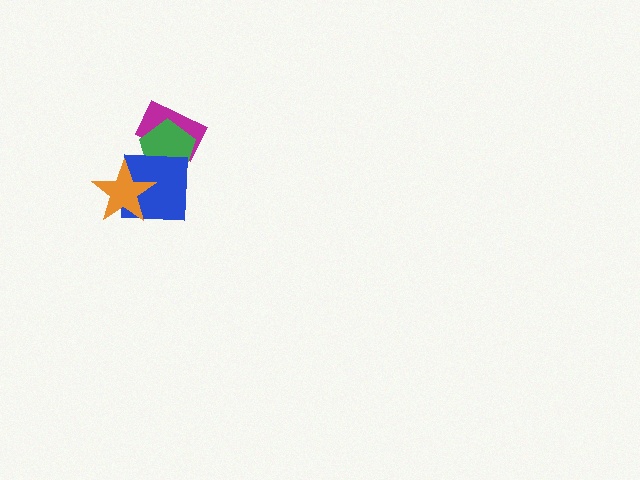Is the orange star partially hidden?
No, no other shape covers it.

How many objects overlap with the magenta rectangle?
2 objects overlap with the magenta rectangle.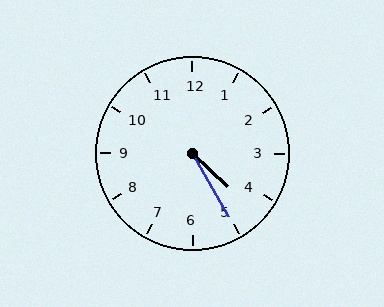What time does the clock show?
4:25.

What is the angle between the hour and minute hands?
Approximately 18 degrees.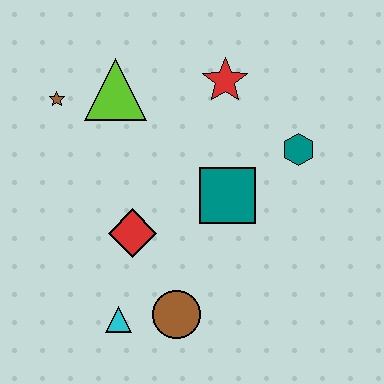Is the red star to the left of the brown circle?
No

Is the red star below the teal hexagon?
No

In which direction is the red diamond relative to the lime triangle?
The red diamond is below the lime triangle.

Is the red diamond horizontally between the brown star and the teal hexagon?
Yes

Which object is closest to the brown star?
The lime triangle is closest to the brown star.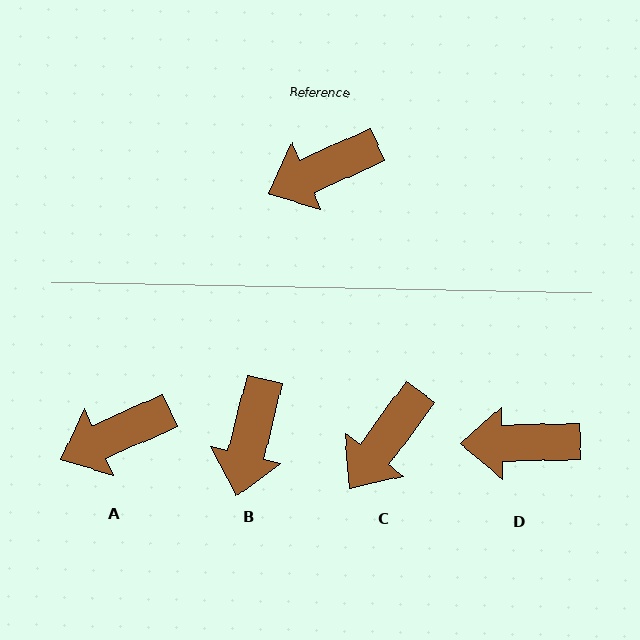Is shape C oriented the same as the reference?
No, it is off by about 30 degrees.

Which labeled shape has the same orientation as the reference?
A.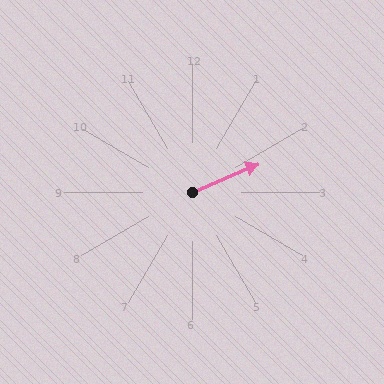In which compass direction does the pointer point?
Northeast.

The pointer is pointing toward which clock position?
Roughly 2 o'clock.